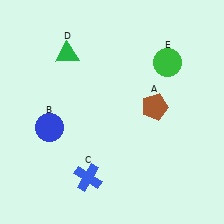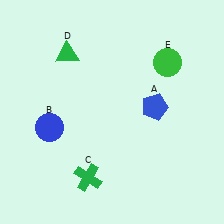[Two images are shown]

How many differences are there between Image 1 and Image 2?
There are 2 differences between the two images.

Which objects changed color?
A changed from brown to blue. C changed from blue to green.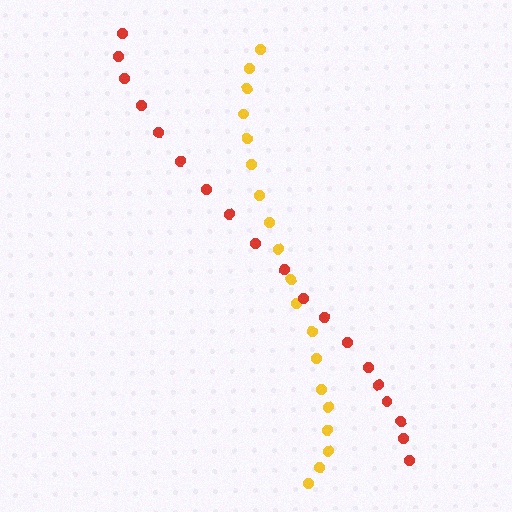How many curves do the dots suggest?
There are 2 distinct paths.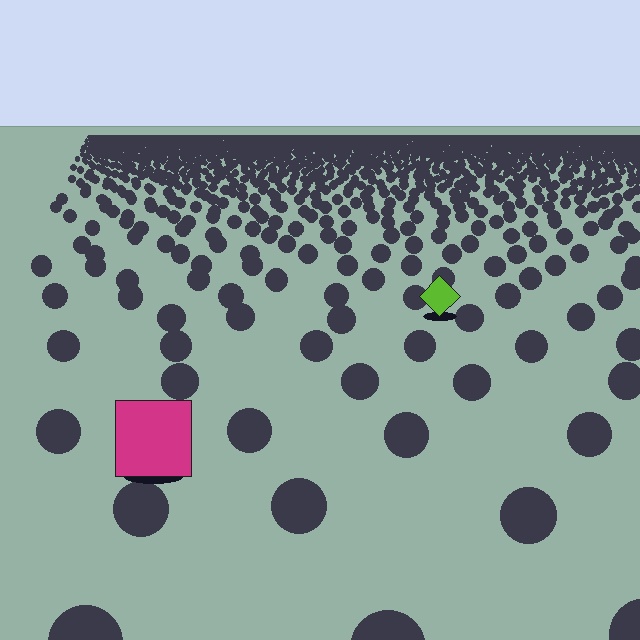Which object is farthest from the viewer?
The lime diamond is farthest from the viewer. It appears smaller and the ground texture around it is denser.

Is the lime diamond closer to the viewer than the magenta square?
No. The magenta square is closer — you can tell from the texture gradient: the ground texture is coarser near it.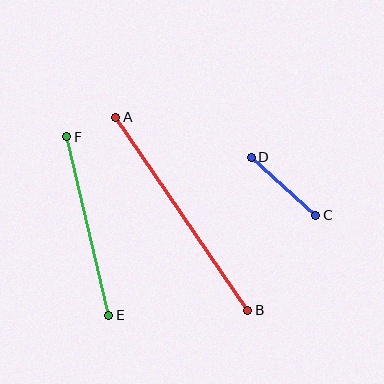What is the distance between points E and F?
The distance is approximately 183 pixels.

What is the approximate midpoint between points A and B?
The midpoint is at approximately (182, 214) pixels.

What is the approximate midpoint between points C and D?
The midpoint is at approximately (283, 186) pixels.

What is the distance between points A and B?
The distance is approximately 234 pixels.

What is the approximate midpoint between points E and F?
The midpoint is at approximately (88, 226) pixels.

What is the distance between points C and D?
The distance is approximately 87 pixels.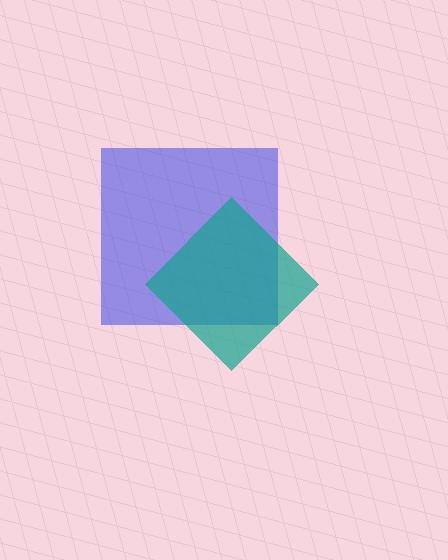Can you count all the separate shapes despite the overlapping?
Yes, there are 2 separate shapes.